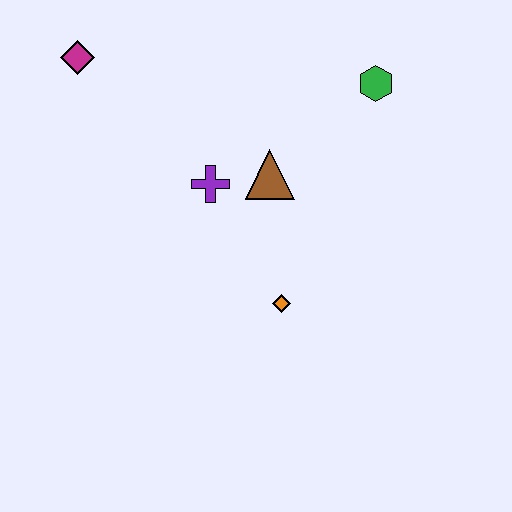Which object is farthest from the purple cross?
The green hexagon is farthest from the purple cross.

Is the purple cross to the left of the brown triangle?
Yes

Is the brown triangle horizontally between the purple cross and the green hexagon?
Yes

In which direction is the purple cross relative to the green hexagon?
The purple cross is to the left of the green hexagon.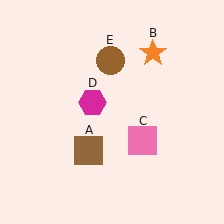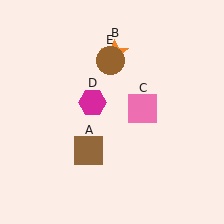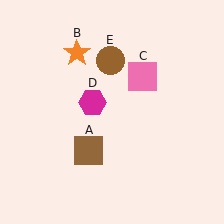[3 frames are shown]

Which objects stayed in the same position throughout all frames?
Brown square (object A) and magenta hexagon (object D) and brown circle (object E) remained stationary.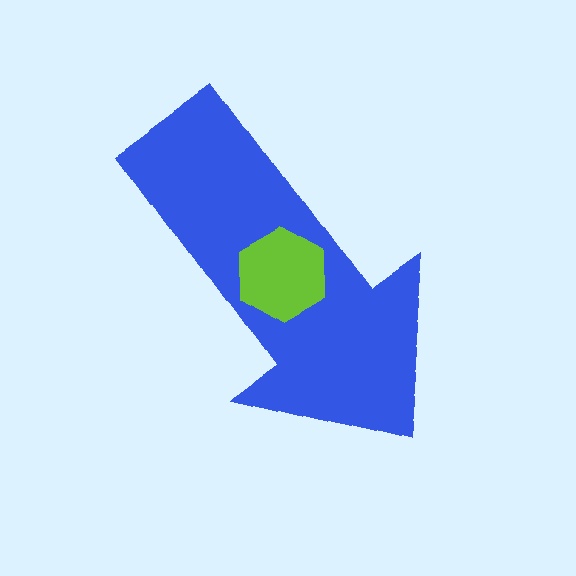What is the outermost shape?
The blue arrow.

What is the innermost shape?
The lime hexagon.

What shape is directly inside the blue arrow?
The lime hexagon.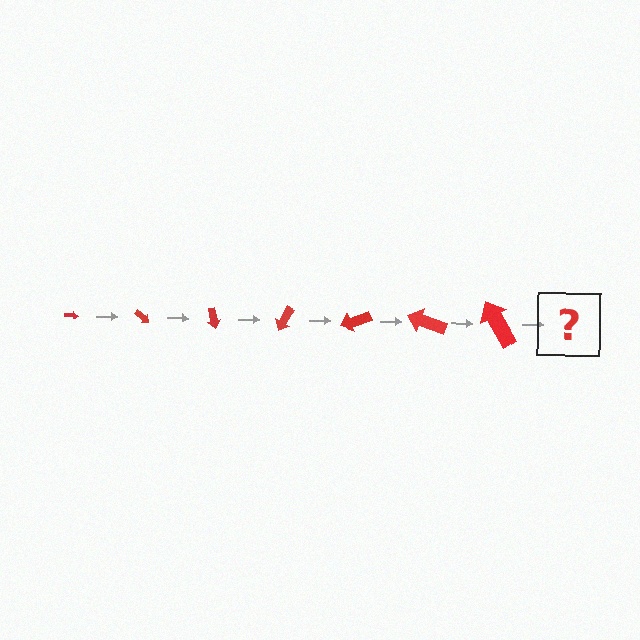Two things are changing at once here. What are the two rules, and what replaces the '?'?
The two rules are that the arrow grows larger each step and it rotates 40 degrees each step. The '?' should be an arrow, larger than the previous one and rotated 280 degrees from the start.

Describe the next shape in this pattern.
It should be an arrow, larger than the previous one and rotated 280 degrees from the start.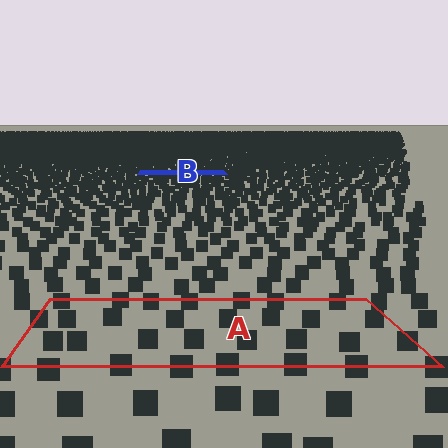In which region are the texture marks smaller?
The texture marks are smaller in region B, because it is farther away.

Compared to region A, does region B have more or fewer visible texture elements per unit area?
Region B has more texture elements per unit area — they are packed more densely because it is farther away.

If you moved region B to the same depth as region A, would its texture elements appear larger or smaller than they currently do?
They would appear larger. At a closer depth, the same texture elements are projected at a bigger on-screen size.